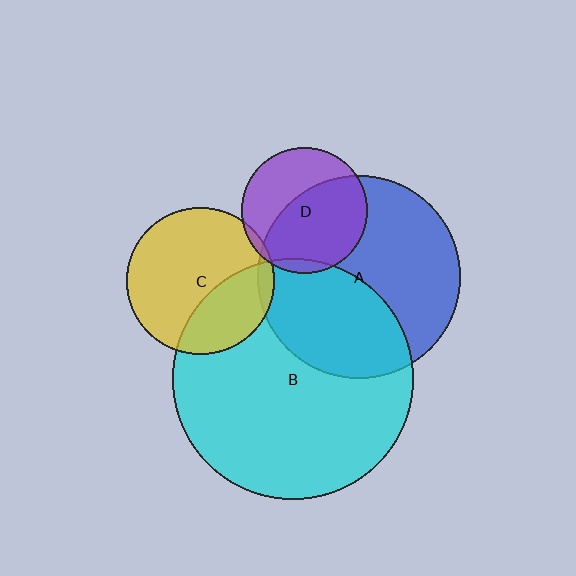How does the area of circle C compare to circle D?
Approximately 1.4 times.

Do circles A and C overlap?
Yes.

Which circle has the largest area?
Circle B (cyan).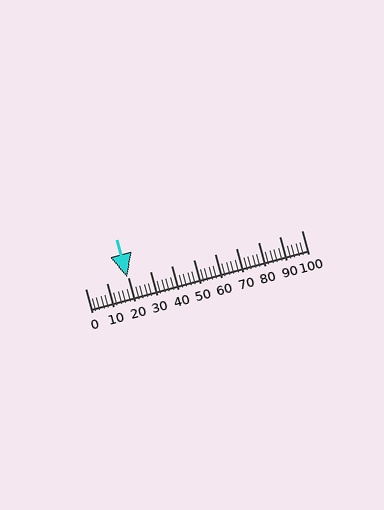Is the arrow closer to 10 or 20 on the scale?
The arrow is closer to 20.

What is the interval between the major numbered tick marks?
The major tick marks are spaced 10 units apart.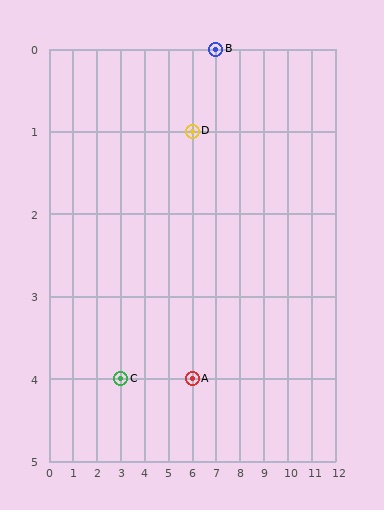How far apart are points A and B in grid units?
Points A and B are 1 column and 4 rows apart (about 4.1 grid units diagonally).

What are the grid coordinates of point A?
Point A is at grid coordinates (6, 4).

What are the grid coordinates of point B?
Point B is at grid coordinates (7, 0).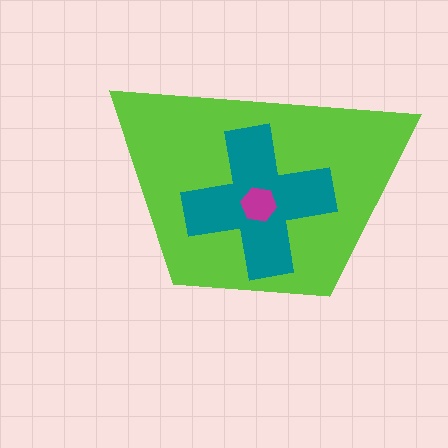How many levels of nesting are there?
3.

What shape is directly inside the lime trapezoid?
The teal cross.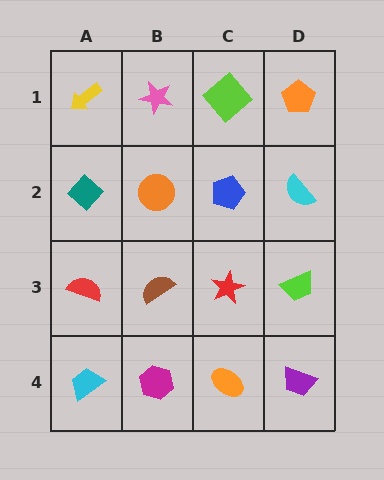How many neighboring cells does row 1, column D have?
2.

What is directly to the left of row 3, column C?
A brown semicircle.